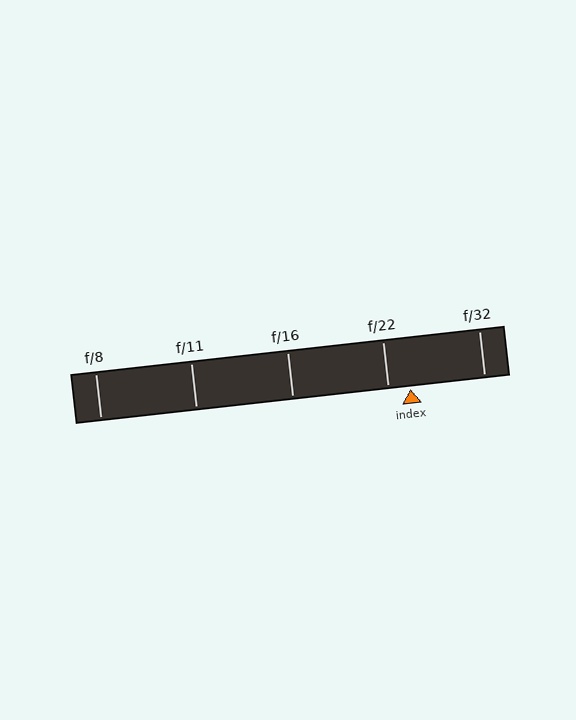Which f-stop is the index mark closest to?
The index mark is closest to f/22.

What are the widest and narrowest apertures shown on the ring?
The widest aperture shown is f/8 and the narrowest is f/32.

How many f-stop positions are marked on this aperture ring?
There are 5 f-stop positions marked.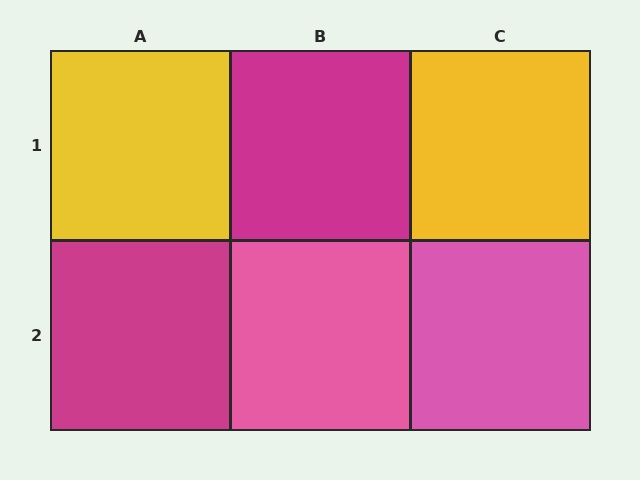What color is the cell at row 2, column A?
Magenta.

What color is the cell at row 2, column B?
Pink.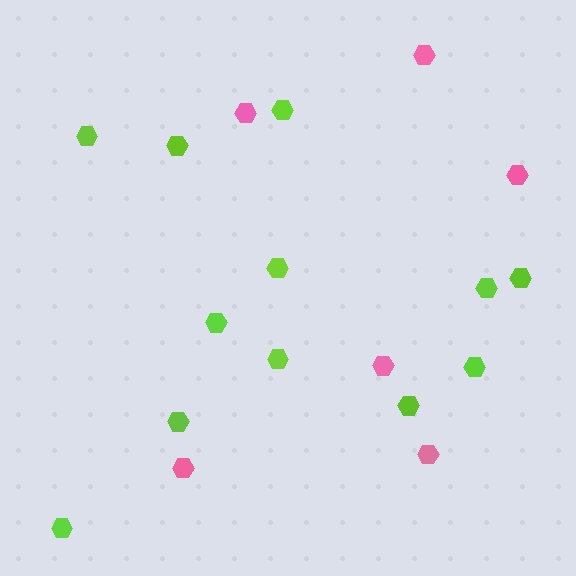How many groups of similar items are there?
There are 2 groups: one group of lime hexagons (12) and one group of pink hexagons (6).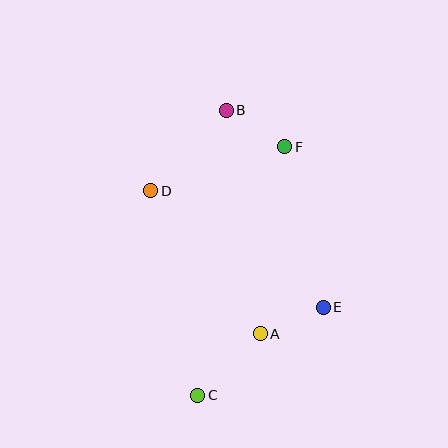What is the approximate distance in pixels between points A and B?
The distance between A and B is approximately 226 pixels.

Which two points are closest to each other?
Points A and E are closest to each other.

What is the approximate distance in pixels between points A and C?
The distance between A and C is approximately 88 pixels.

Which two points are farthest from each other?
Points B and C are farthest from each other.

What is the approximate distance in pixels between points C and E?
The distance between C and E is approximately 153 pixels.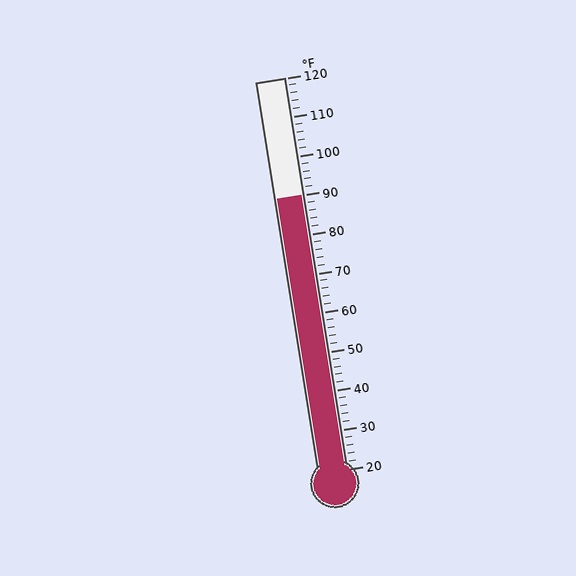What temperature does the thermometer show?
The thermometer shows approximately 90°F.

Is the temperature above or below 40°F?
The temperature is above 40°F.